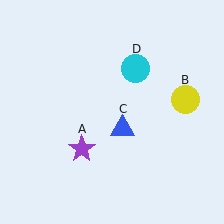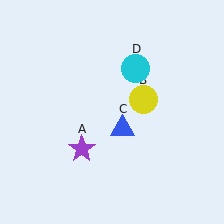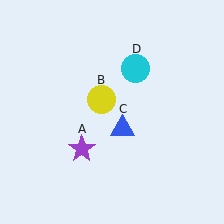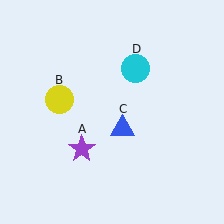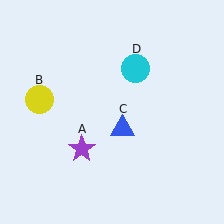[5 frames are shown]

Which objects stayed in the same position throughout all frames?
Purple star (object A) and blue triangle (object C) and cyan circle (object D) remained stationary.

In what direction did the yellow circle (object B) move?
The yellow circle (object B) moved left.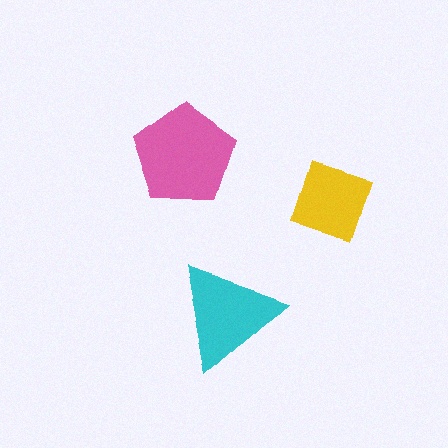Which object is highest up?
The pink pentagon is topmost.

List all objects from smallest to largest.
The yellow diamond, the cyan triangle, the pink pentagon.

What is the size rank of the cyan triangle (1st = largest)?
2nd.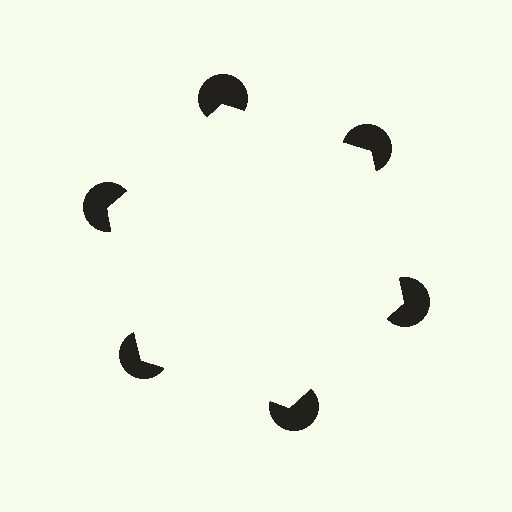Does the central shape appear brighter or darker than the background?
It typically appears slightly brighter than the background, even though no actual brightness change is drawn.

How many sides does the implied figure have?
6 sides.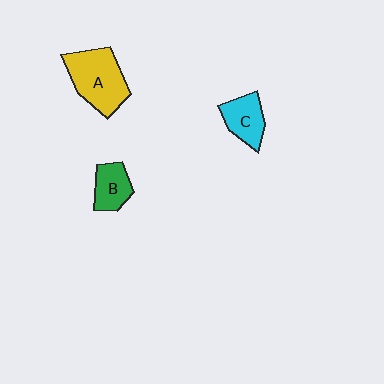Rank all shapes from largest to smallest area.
From largest to smallest: A (yellow), C (cyan), B (green).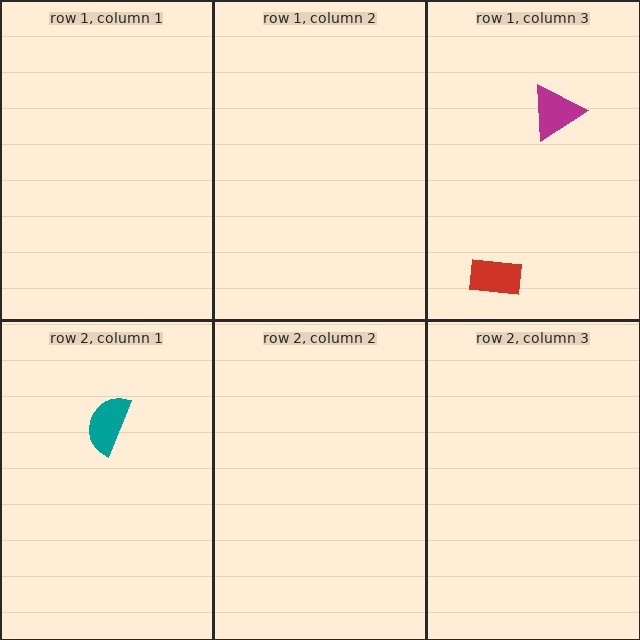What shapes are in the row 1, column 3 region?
The magenta triangle, the red rectangle.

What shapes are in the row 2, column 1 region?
The teal semicircle.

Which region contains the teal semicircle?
The row 2, column 1 region.